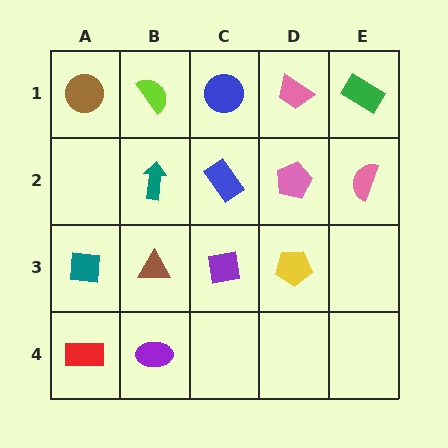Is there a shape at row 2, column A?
No, that cell is empty.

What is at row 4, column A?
A red rectangle.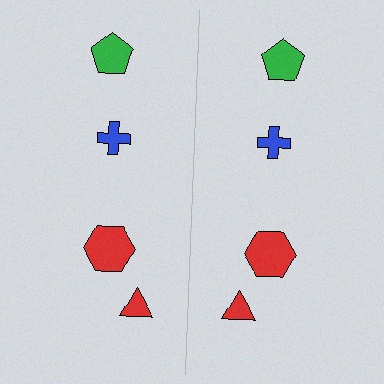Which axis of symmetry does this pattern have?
The pattern has a vertical axis of symmetry running through the center of the image.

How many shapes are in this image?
There are 8 shapes in this image.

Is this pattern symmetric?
Yes, this pattern has bilateral (reflection) symmetry.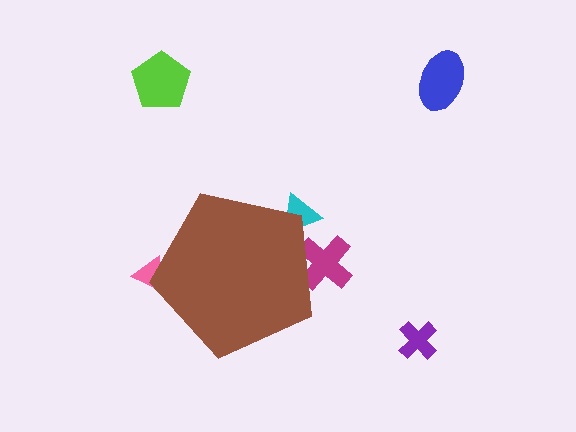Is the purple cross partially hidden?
No, the purple cross is fully visible.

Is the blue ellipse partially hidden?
No, the blue ellipse is fully visible.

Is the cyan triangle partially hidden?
Yes, the cyan triangle is partially hidden behind the brown pentagon.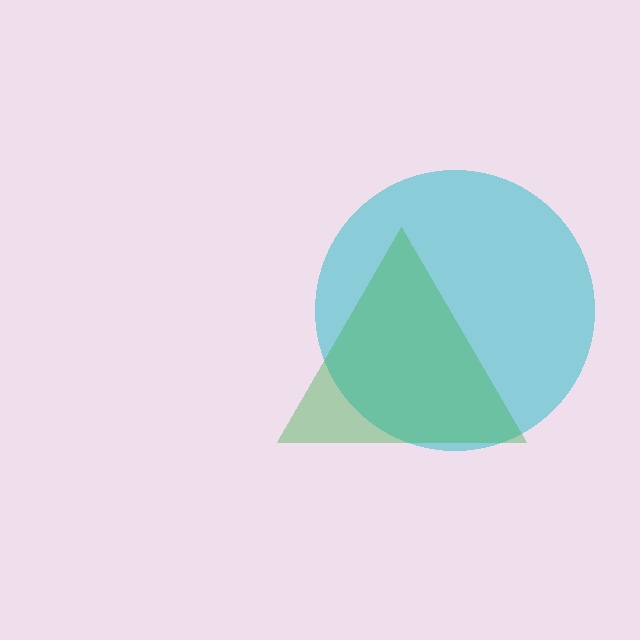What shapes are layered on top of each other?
The layered shapes are: a cyan circle, a green triangle.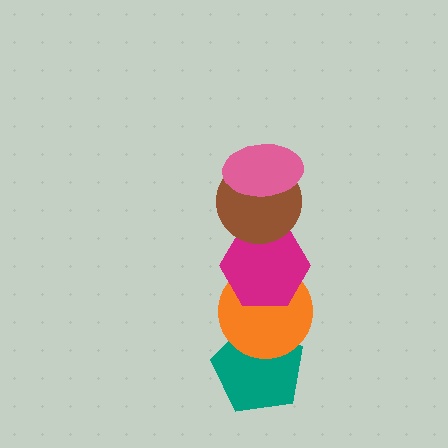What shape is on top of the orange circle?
The magenta hexagon is on top of the orange circle.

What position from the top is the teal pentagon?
The teal pentagon is 5th from the top.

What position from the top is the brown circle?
The brown circle is 2nd from the top.